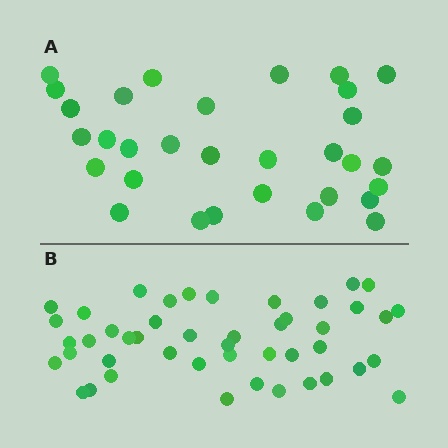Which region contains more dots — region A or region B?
Region B (the bottom region) has more dots.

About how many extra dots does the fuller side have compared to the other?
Region B has approximately 15 more dots than region A.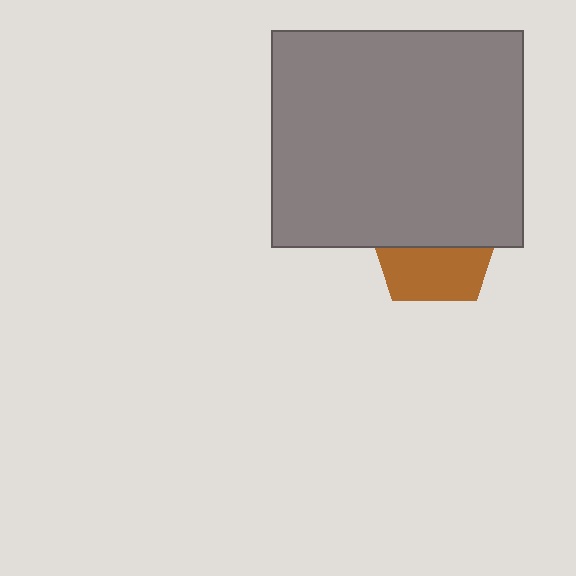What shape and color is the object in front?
The object in front is a gray rectangle.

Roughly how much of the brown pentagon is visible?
A small part of it is visible (roughly 45%).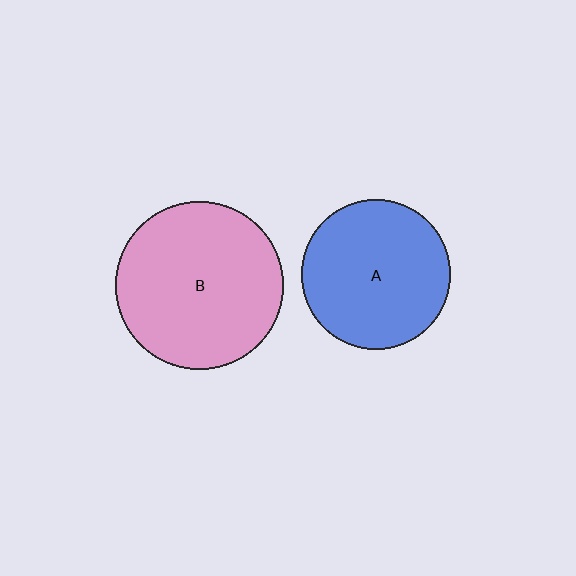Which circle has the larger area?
Circle B (pink).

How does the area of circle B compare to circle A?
Approximately 1.3 times.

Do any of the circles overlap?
No, none of the circles overlap.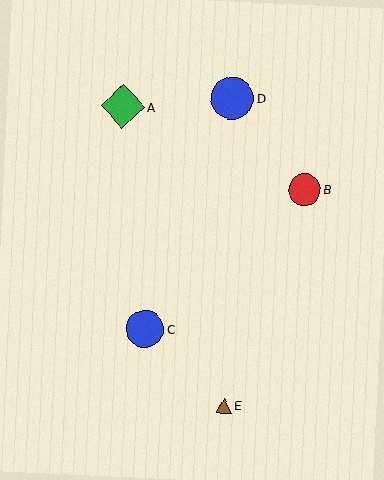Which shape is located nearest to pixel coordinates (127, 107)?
The green diamond (labeled A) at (123, 106) is nearest to that location.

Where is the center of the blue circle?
The center of the blue circle is at (145, 329).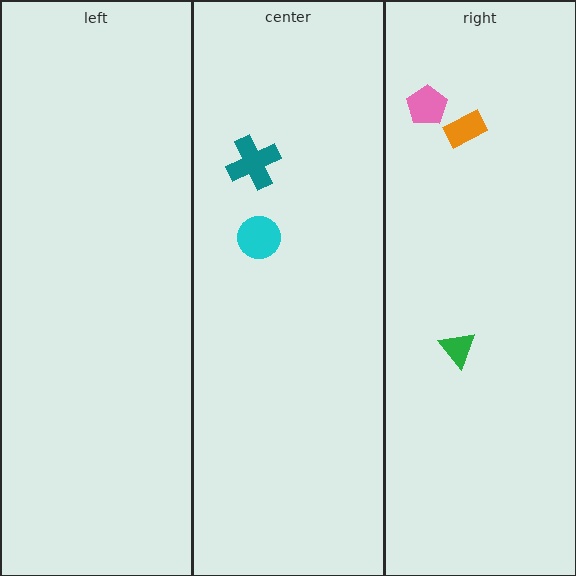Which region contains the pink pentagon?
The right region.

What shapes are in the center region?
The cyan circle, the teal cross.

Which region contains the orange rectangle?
The right region.